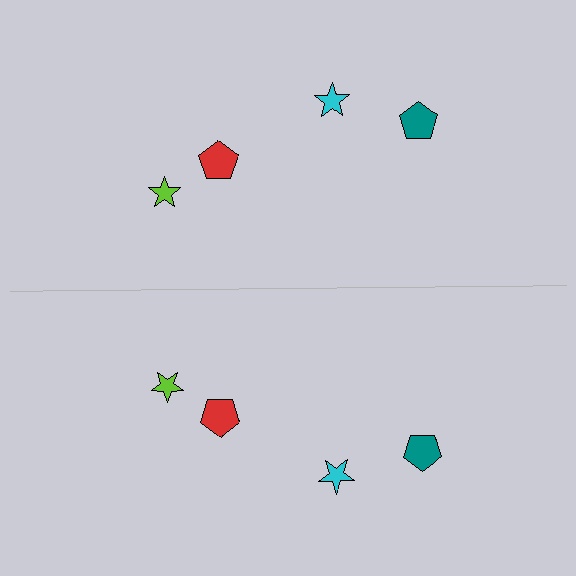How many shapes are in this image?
There are 8 shapes in this image.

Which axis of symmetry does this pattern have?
The pattern has a horizontal axis of symmetry running through the center of the image.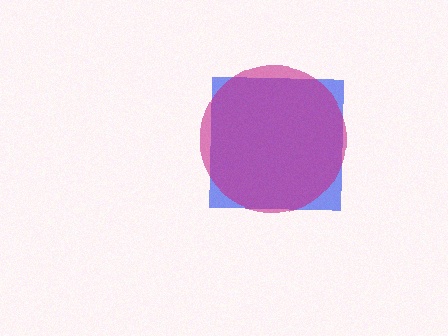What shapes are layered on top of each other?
The layered shapes are: a blue square, a magenta circle.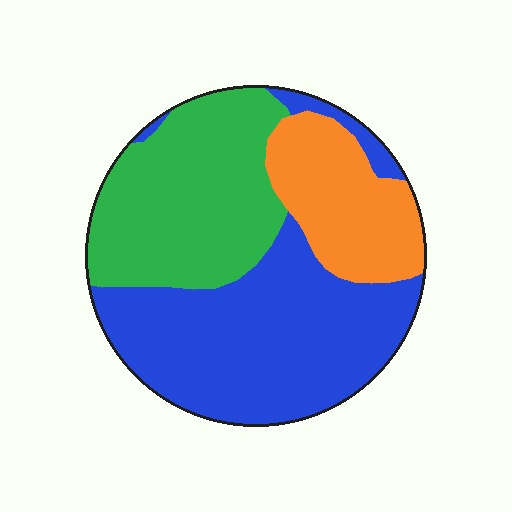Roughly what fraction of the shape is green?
Green takes up about one third (1/3) of the shape.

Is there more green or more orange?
Green.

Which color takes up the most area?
Blue, at roughly 45%.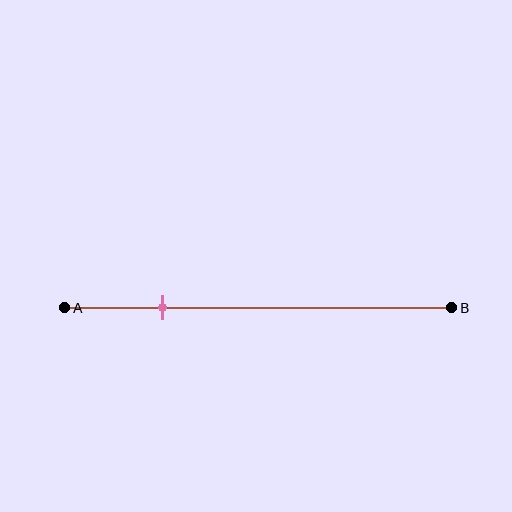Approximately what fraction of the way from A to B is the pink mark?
The pink mark is approximately 25% of the way from A to B.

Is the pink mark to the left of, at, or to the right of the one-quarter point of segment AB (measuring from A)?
The pink mark is approximately at the one-quarter point of segment AB.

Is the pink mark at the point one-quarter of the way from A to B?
Yes, the mark is approximately at the one-quarter point.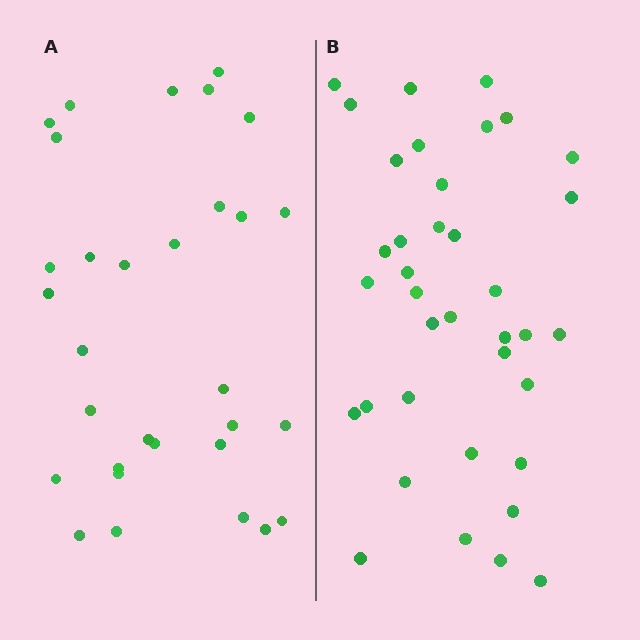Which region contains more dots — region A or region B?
Region B (the right region) has more dots.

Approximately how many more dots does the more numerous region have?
Region B has about 6 more dots than region A.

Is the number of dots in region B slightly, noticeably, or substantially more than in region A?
Region B has only slightly more — the two regions are fairly close. The ratio is roughly 1.2 to 1.